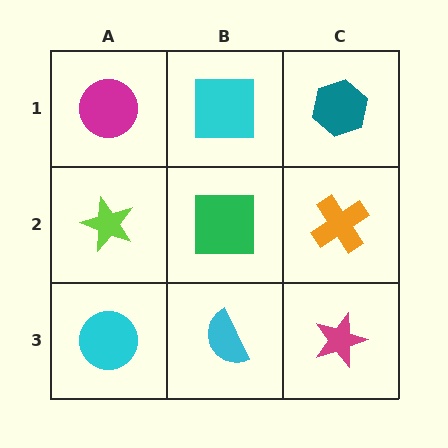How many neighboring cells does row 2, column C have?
3.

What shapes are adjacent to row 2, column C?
A teal hexagon (row 1, column C), a magenta star (row 3, column C), a green square (row 2, column B).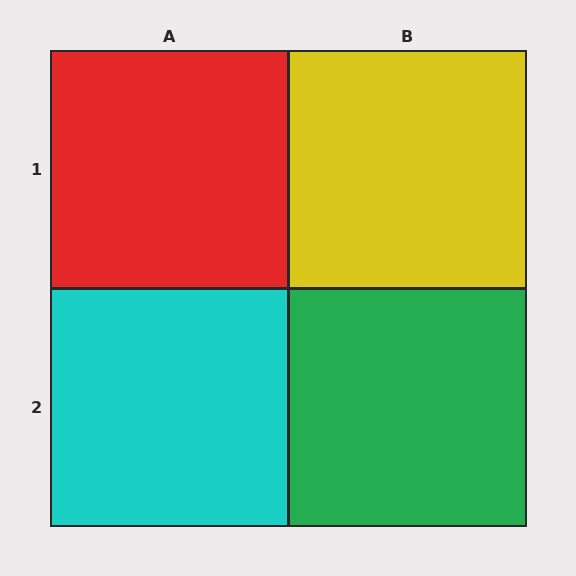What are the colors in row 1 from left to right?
Red, yellow.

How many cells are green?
1 cell is green.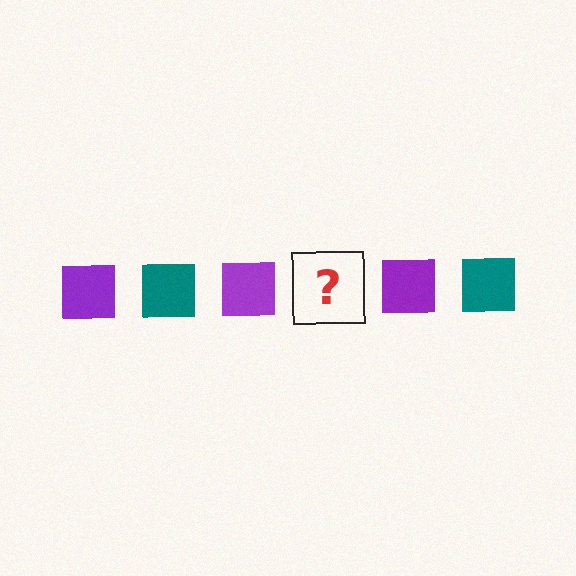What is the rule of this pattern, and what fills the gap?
The rule is that the pattern cycles through purple, teal squares. The gap should be filled with a teal square.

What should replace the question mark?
The question mark should be replaced with a teal square.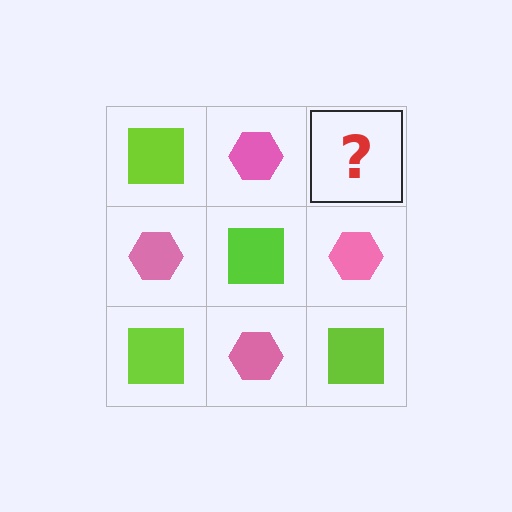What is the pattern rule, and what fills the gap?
The rule is that it alternates lime square and pink hexagon in a checkerboard pattern. The gap should be filled with a lime square.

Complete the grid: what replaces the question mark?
The question mark should be replaced with a lime square.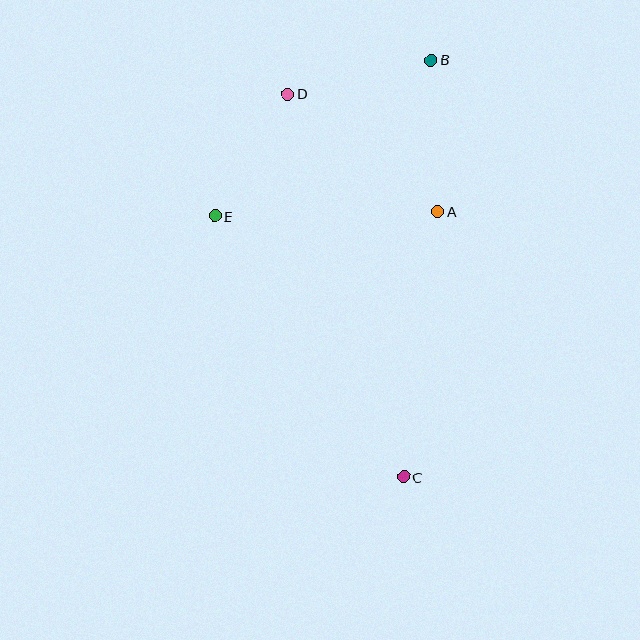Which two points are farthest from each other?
Points B and C are farthest from each other.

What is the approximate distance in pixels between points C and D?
The distance between C and D is approximately 400 pixels.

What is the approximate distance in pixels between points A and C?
The distance between A and C is approximately 268 pixels.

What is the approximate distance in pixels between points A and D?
The distance between A and D is approximately 190 pixels.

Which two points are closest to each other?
Points D and E are closest to each other.